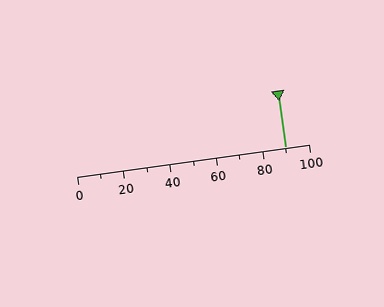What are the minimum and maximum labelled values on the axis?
The axis runs from 0 to 100.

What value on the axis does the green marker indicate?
The marker indicates approximately 90.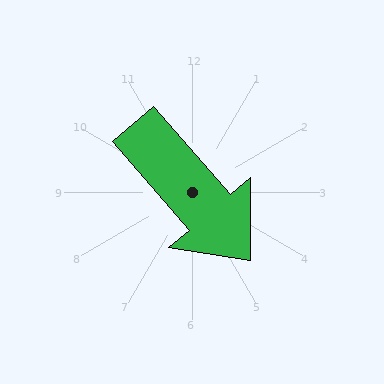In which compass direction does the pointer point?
Southeast.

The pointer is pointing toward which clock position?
Roughly 5 o'clock.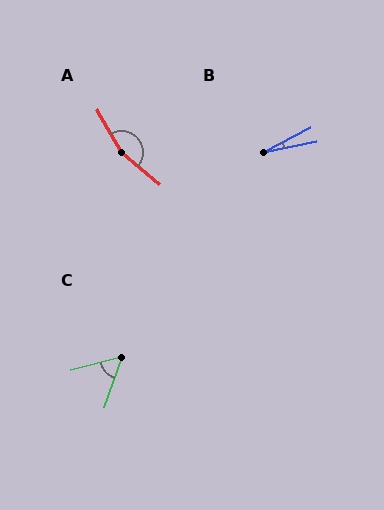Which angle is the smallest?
B, at approximately 17 degrees.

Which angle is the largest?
A, at approximately 159 degrees.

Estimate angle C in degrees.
Approximately 57 degrees.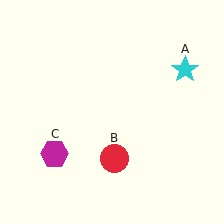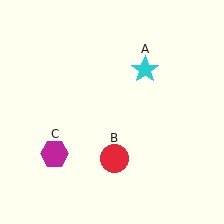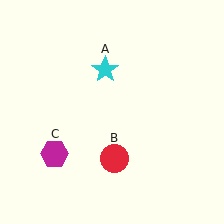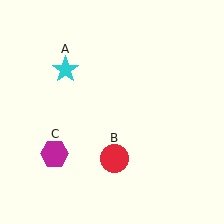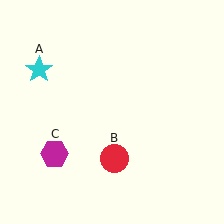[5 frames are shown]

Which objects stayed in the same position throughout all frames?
Red circle (object B) and magenta hexagon (object C) remained stationary.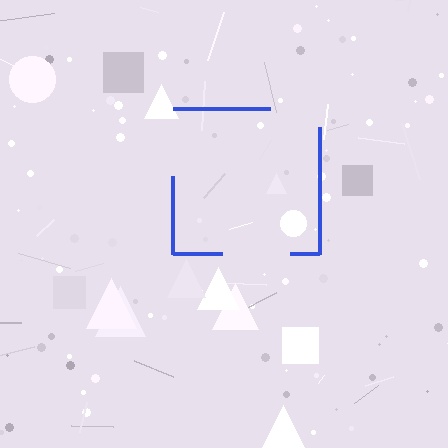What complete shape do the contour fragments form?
The contour fragments form a square.